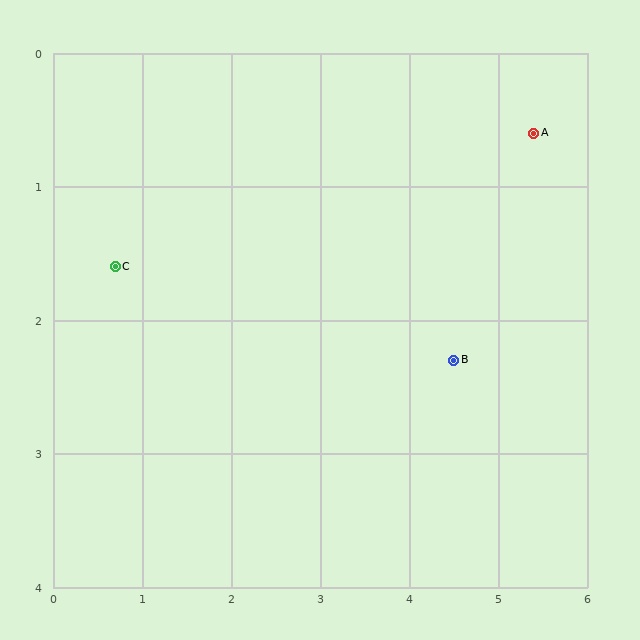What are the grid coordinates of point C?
Point C is at approximately (0.7, 1.6).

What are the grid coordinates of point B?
Point B is at approximately (4.5, 2.3).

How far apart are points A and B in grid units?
Points A and B are about 1.9 grid units apart.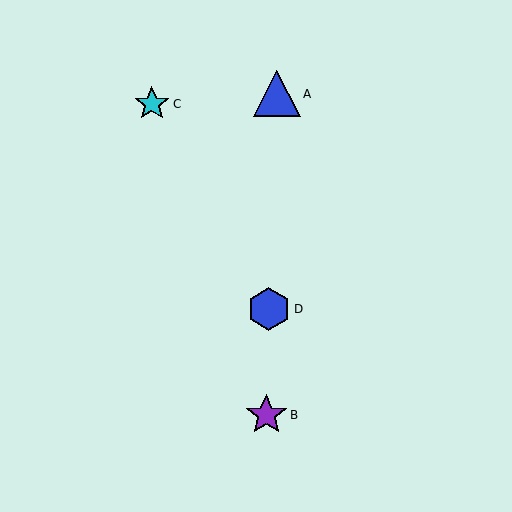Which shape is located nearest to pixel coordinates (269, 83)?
The blue triangle (labeled A) at (277, 94) is nearest to that location.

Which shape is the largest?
The blue triangle (labeled A) is the largest.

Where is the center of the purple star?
The center of the purple star is at (266, 415).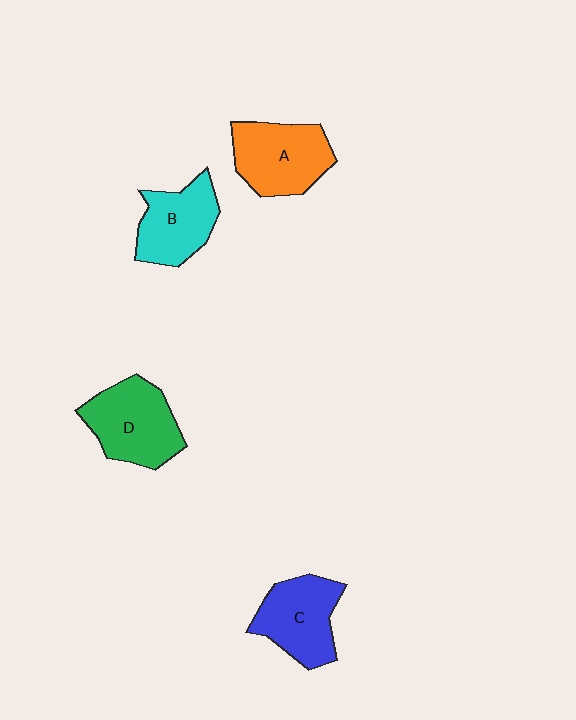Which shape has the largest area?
Shape D (green).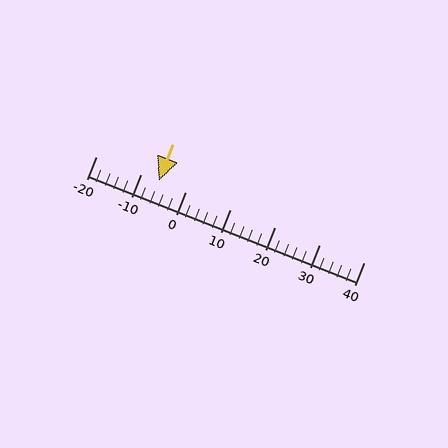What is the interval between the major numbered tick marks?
The major tick marks are spaced 10 units apart.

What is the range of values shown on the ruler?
The ruler shows values from -20 to 40.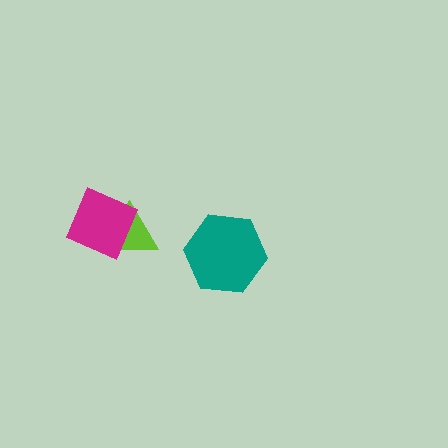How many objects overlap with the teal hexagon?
0 objects overlap with the teal hexagon.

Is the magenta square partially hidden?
No, no other shape covers it.